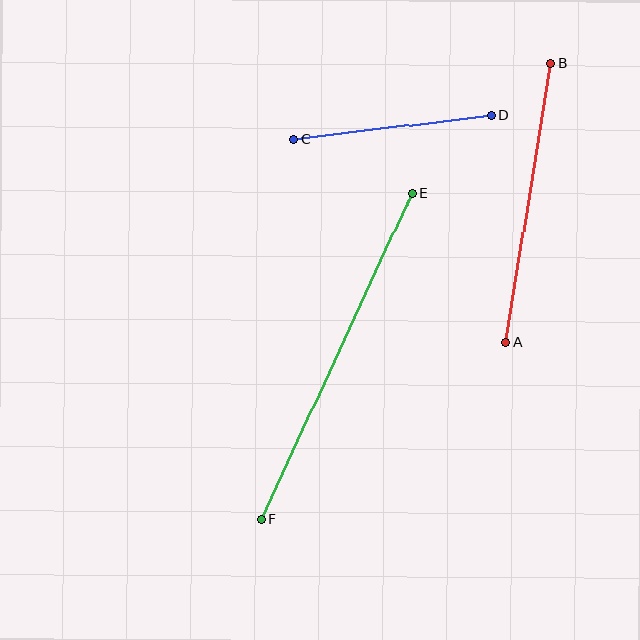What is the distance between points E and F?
The distance is approximately 359 pixels.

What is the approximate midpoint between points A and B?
The midpoint is at approximately (528, 203) pixels.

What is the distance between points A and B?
The distance is approximately 283 pixels.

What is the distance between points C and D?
The distance is approximately 199 pixels.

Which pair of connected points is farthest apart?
Points E and F are farthest apart.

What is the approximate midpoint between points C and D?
The midpoint is at approximately (393, 127) pixels.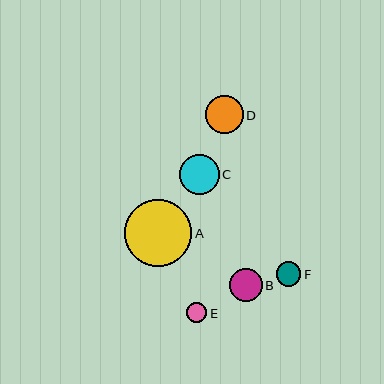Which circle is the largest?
Circle A is the largest with a size of approximately 67 pixels.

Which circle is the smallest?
Circle E is the smallest with a size of approximately 20 pixels.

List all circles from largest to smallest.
From largest to smallest: A, C, D, B, F, E.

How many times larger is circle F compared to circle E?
Circle F is approximately 1.2 times the size of circle E.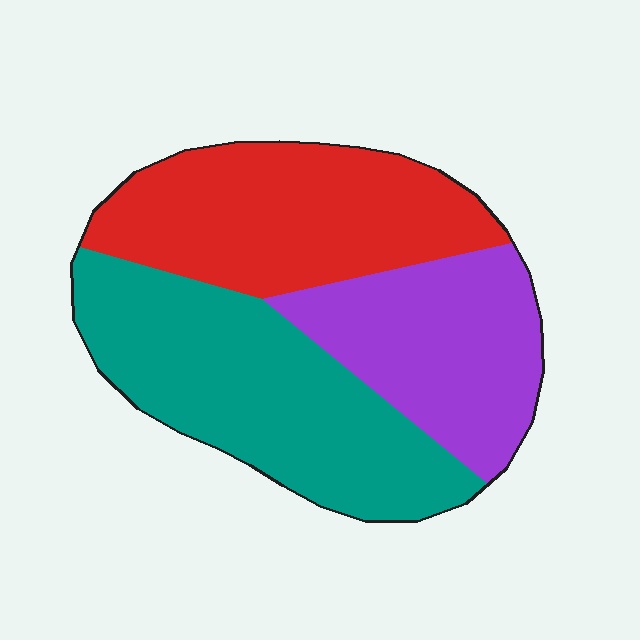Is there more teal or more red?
Teal.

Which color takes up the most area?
Teal, at roughly 40%.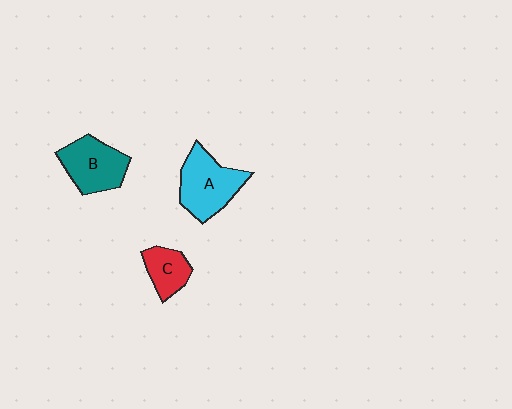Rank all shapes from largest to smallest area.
From largest to smallest: A (cyan), B (teal), C (red).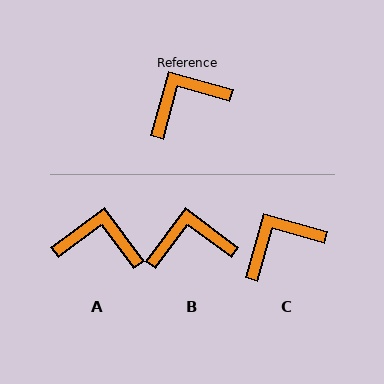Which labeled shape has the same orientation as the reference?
C.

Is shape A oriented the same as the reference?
No, it is off by about 38 degrees.